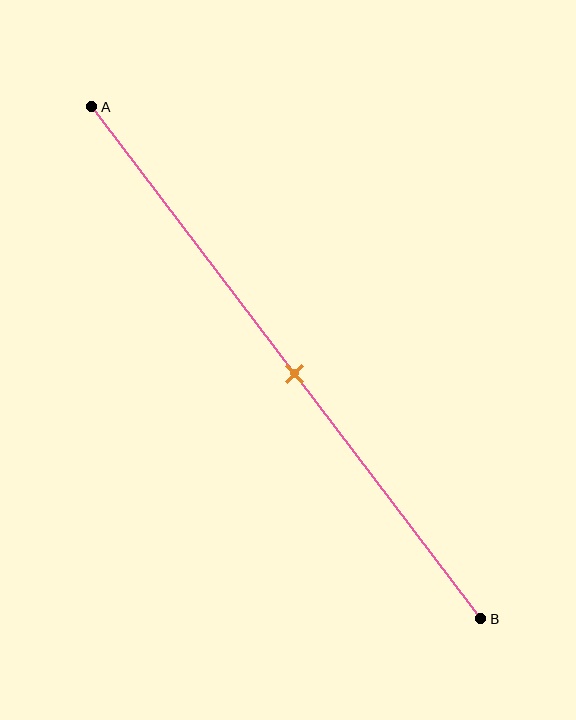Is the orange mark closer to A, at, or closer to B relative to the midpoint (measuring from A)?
The orange mark is approximately at the midpoint of segment AB.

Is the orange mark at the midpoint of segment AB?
Yes, the mark is approximately at the midpoint.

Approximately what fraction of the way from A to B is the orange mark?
The orange mark is approximately 50% of the way from A to B.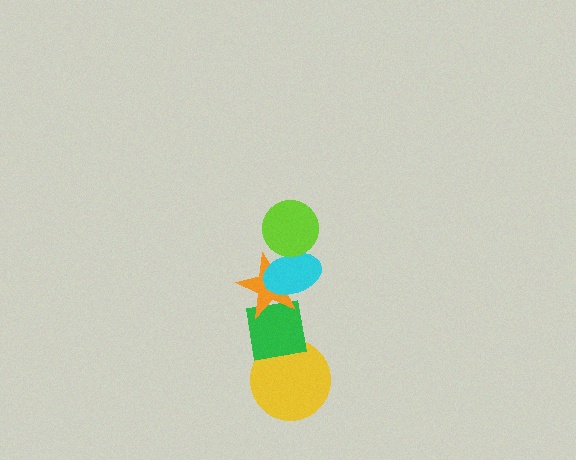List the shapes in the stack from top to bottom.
From top to bottom: the lime circle, the cyan ellipse, the orange star, the green square, the yellow circle.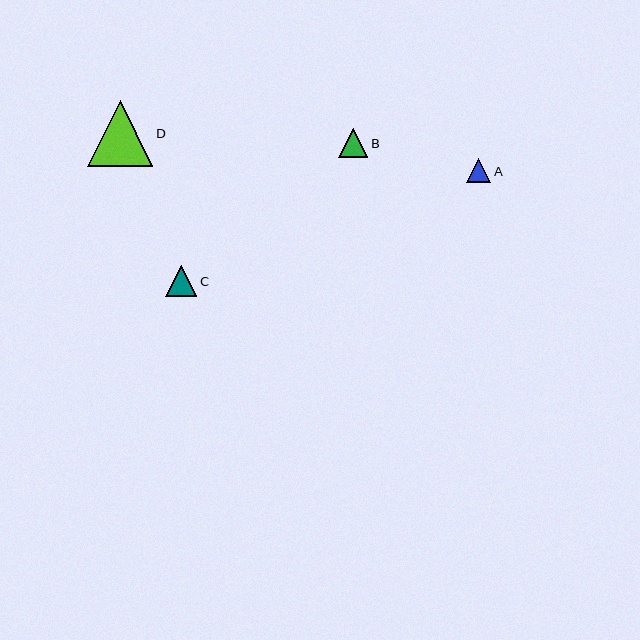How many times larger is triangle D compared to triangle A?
Triangle D is approximately 2.8 times the size of triangle A.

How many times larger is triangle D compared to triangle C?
Triangle D is approximately 2.1 times the size of triangle C.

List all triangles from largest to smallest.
From largest to smallest: D, C, B, A.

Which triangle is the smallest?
Triangle A is the smallest with a size of approximately 24 pixels.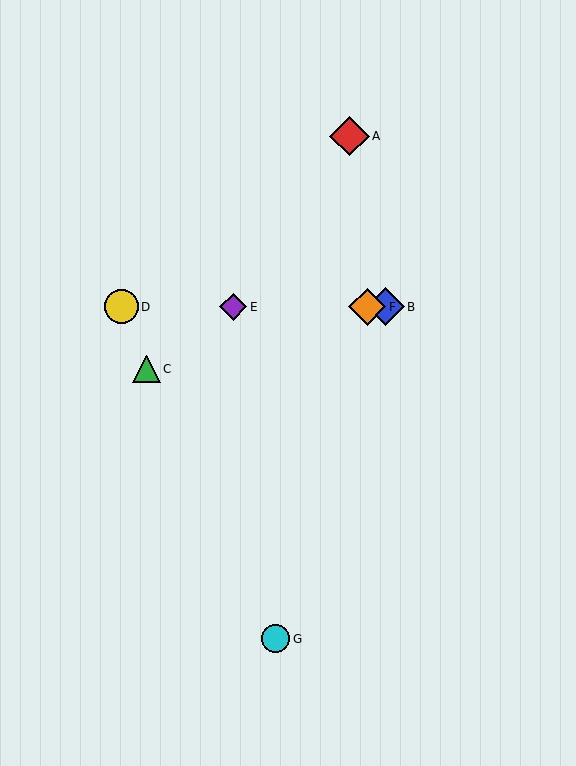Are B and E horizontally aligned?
Yes, both are at y≈307.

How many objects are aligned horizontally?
4 objects (B, D, E, F) are aligned horizontally.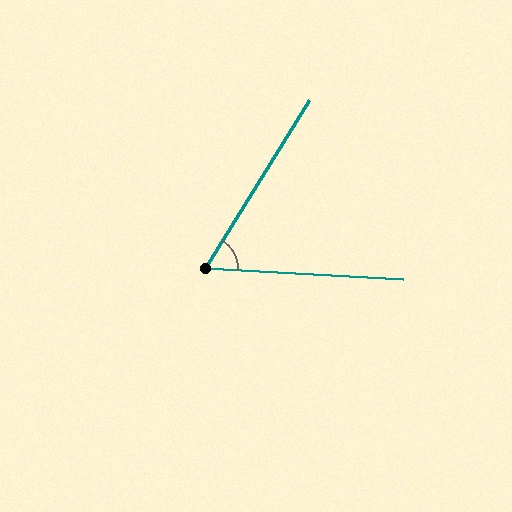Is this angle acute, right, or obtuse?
It is acute.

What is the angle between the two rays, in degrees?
Approximately 61 degrees.